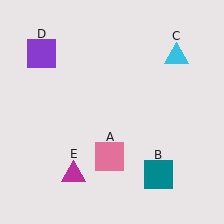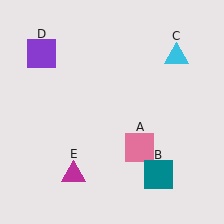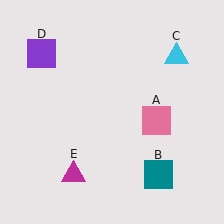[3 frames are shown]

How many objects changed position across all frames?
1 object changed position: pink square (object A).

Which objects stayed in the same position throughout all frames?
Teal square (object B) and cyan triangle (object C) and purple square (object D) and magenta triangle (object E) remained stationary.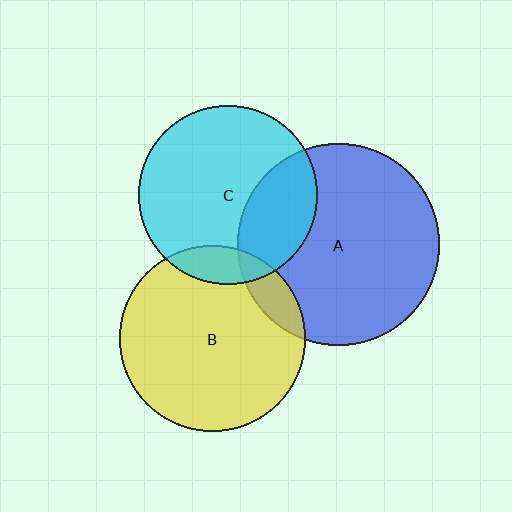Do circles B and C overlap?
Yes.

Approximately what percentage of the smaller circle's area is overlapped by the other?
Approximately 10%.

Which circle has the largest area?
Circle A (blue).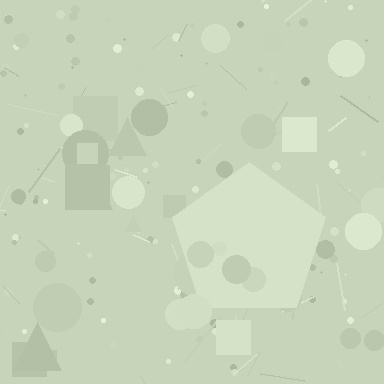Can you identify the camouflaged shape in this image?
The camouflaged shape is a pentagon.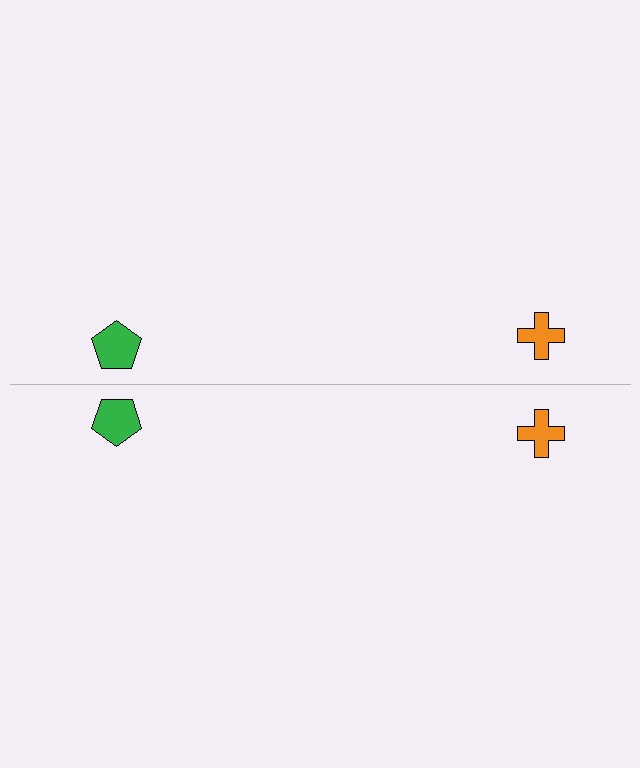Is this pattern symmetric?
Yes, this pattern has bilateral (reflection) symmetry.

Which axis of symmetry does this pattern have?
The pattern has a horizontal axis of symmetry running through the center of the image.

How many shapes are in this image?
There are 4 shapes in this image.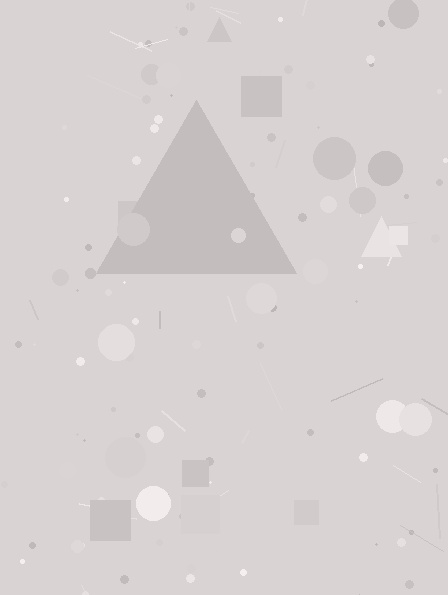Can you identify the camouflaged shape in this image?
The camouflaged shape is a triangle.